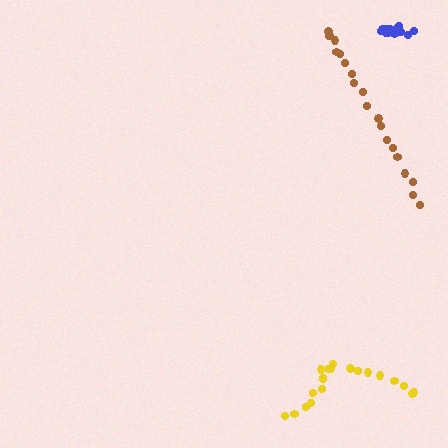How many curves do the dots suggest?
There are 3 distinct paths.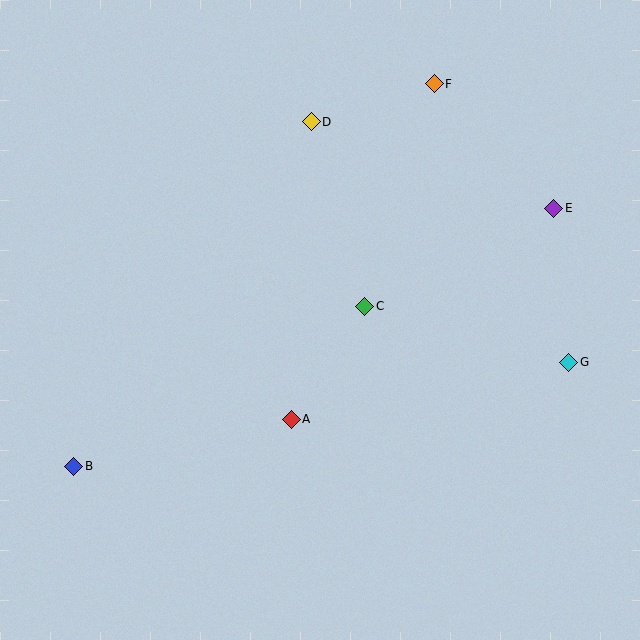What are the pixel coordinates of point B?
Point B is at (74, 466).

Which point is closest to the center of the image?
Point C at (365, 306) is closest to the center.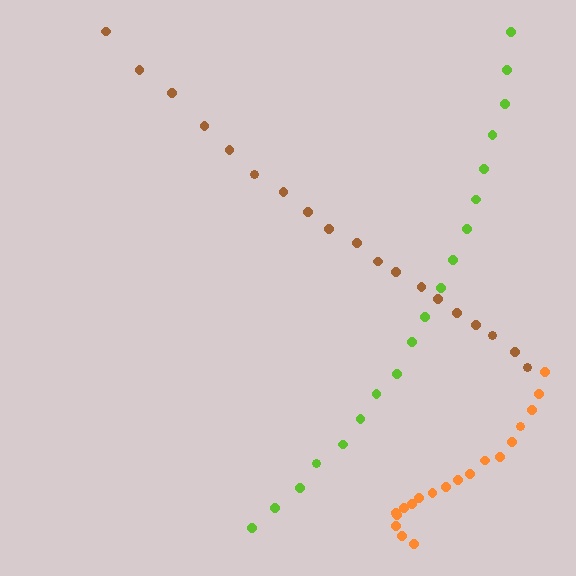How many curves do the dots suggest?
There are 3 distinct paths.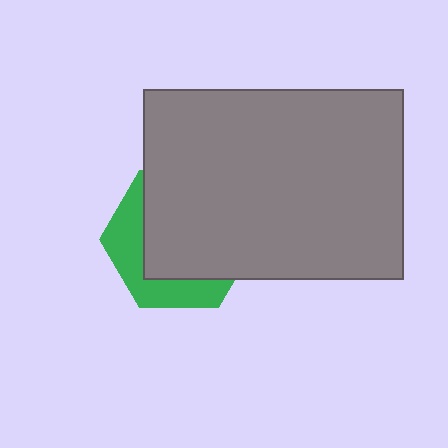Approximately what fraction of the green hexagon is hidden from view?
Roughly 65% of the green hexagon is hidden behind the gray rectangle.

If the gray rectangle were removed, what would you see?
You would see the complete green hexagon.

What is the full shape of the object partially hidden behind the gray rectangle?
The partially hidden object is a green hexagon.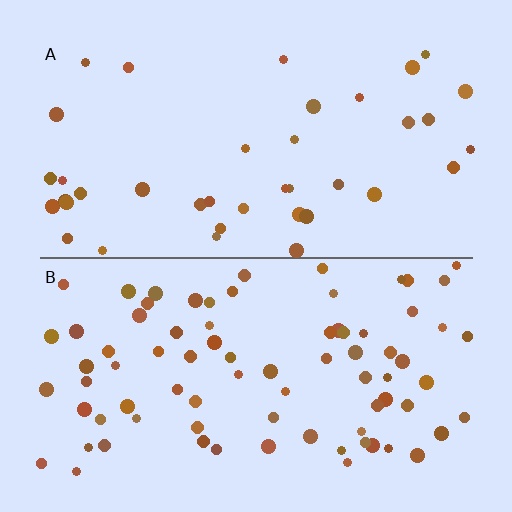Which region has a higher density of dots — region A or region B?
B (the bottom).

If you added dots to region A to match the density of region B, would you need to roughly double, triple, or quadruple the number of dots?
Approximately double.